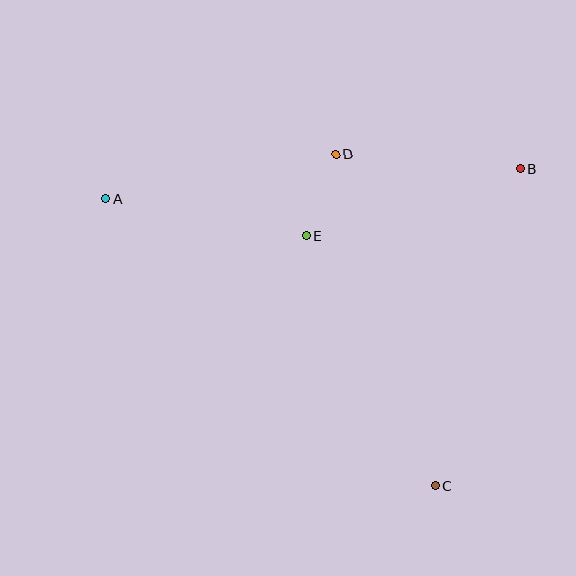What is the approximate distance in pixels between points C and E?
The distance between C and E is approximately 281 pixels.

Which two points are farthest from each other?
Points A and C are farthest from each other.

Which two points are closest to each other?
Points D and E are closest to each other.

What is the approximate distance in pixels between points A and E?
The distance between A and E is approximately 205 pixels.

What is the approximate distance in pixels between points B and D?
The distance between B and D is approximately 185 pixels.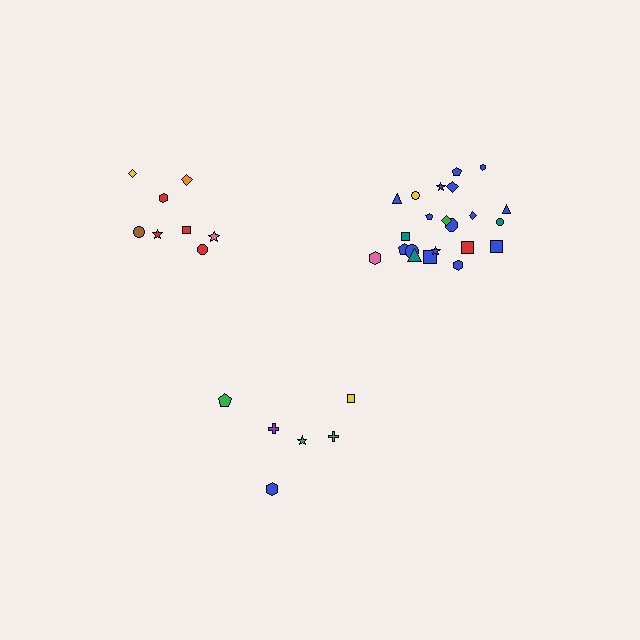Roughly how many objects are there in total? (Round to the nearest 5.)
Roughly 35 objects in total.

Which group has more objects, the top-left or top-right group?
The top-right group.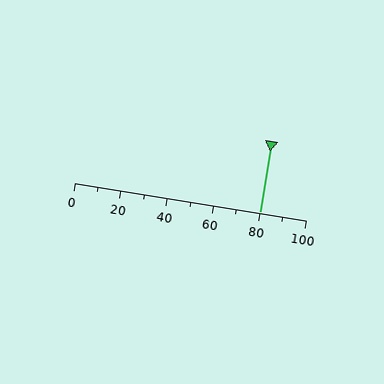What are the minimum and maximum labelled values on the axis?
The axis runs from 0 to 100.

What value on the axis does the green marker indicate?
The marker indicates approximately 80.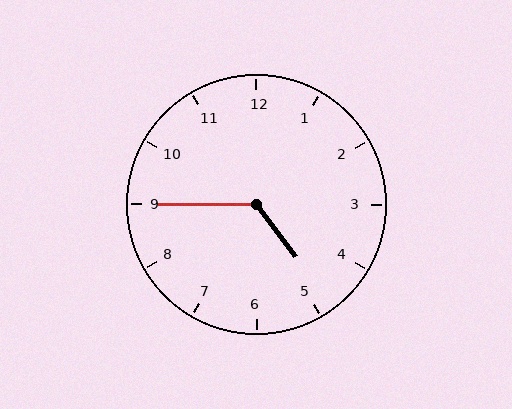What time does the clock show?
4:45.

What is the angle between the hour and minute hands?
Approximately 128 degrees.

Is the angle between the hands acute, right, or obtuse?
It is obtuse.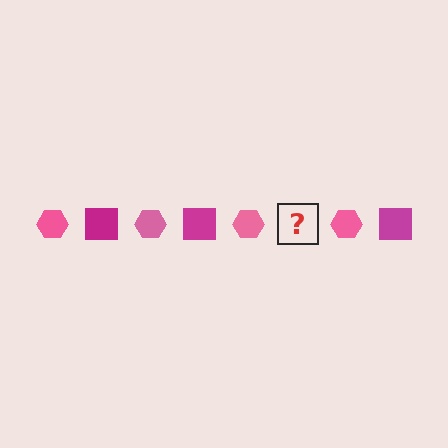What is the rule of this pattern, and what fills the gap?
The rule is that the pattern alternates between pink hexagon and magenta square. The gap should be filled with a magenta square.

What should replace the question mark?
The question mark should be replaced with a magenta square.